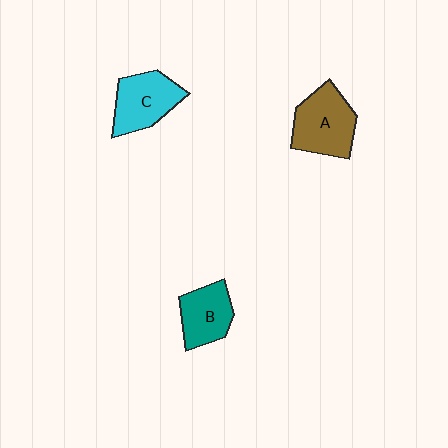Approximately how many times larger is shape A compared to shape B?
Approximately 1.3 times.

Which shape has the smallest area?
Shape B (teal).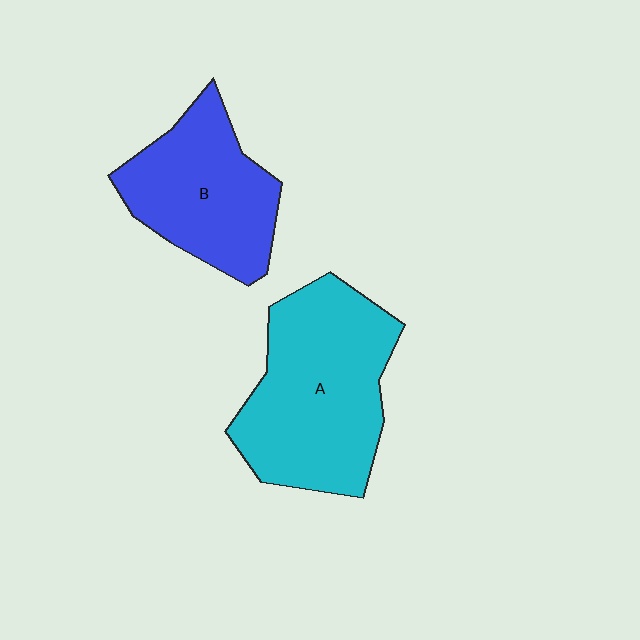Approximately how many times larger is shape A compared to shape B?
Approximately 1.4 times.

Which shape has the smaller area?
Shape B (blue).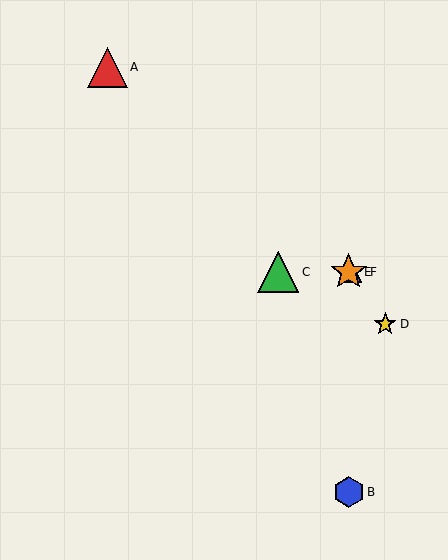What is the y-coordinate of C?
Object C is at y≈272.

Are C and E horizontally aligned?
Yes, both are at y≈272.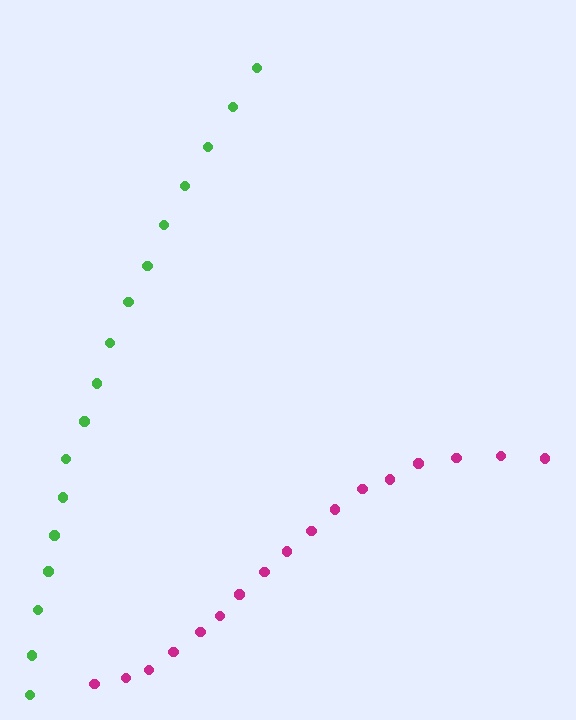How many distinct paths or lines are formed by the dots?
There are 2 distinct paths.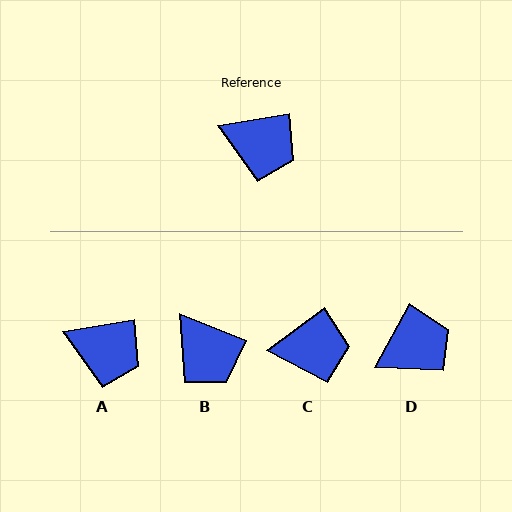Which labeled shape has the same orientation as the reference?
A.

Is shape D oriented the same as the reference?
No, it is off by about 53 degrees.